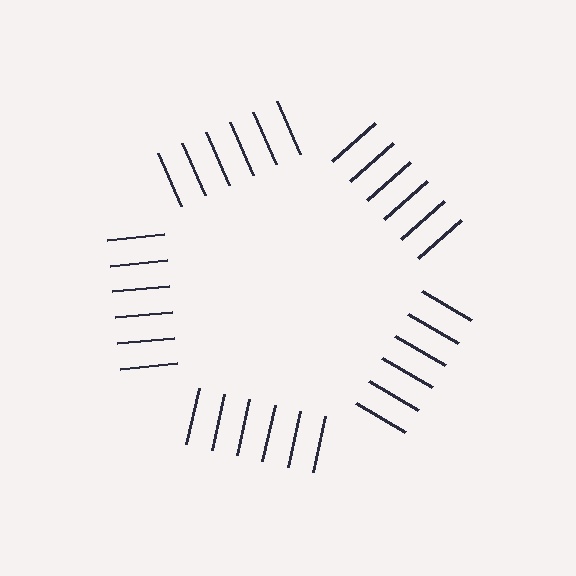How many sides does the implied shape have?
5 sides — the line-ends trace a pentagon.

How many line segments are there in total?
30 — 6 along each of the 5 edges.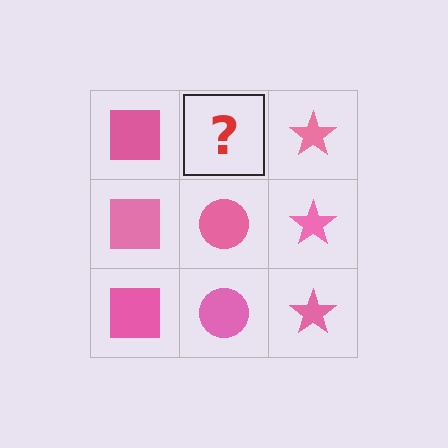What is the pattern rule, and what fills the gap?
The rule is that each column has a consistent shape. The gap should be filled with a pink circle.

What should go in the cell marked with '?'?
The missing cell should contain a pink circle.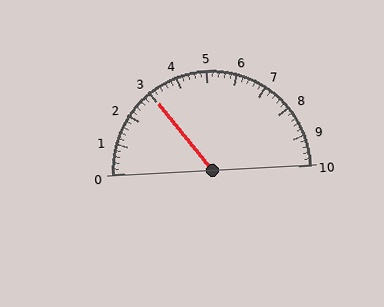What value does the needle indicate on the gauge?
The needle indicates approximately 3.0.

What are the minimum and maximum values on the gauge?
The gauge ranges from 0 to 10.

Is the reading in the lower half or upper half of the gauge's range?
The reading is in the lower half of the range (0 to 10).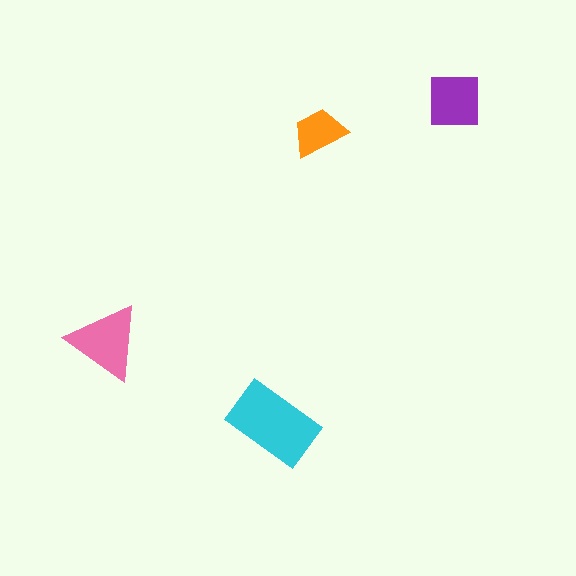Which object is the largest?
The cyan rectangle.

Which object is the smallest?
The orange trapezoid.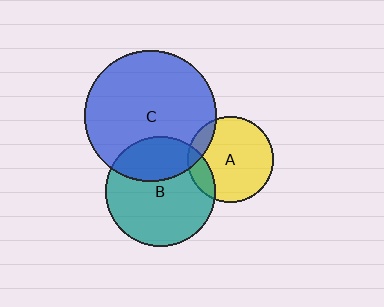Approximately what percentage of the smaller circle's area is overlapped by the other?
Approximately 15%.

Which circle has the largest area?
Circle C (blue).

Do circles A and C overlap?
Yes.